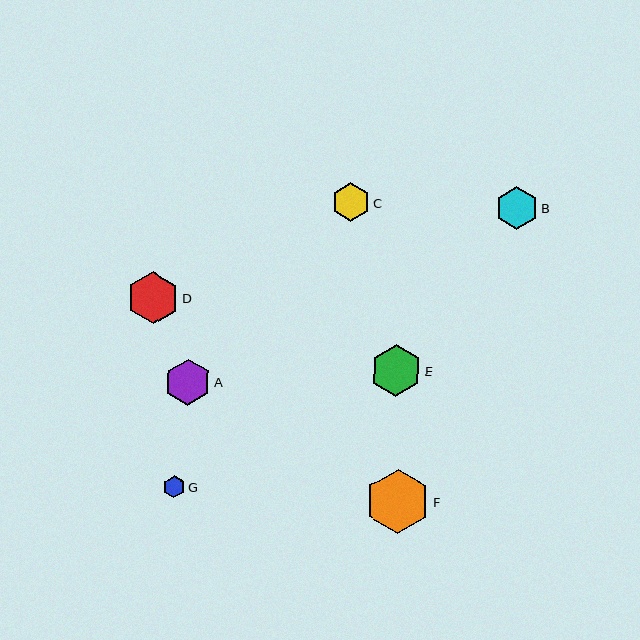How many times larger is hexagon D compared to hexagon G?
Hexagon D is approximately 2.3 times the size of hexagon G.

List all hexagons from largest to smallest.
From largest to smallest: F, D, E, A, B, C, G.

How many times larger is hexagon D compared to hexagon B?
Hexagon D is approximately 1.2 times the size of hexagon B.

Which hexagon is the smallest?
Hexagon G is the smallest with a size of approximately 22 pixels.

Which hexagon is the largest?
Hexagon F is the largest with a size of approximately 64 pixels.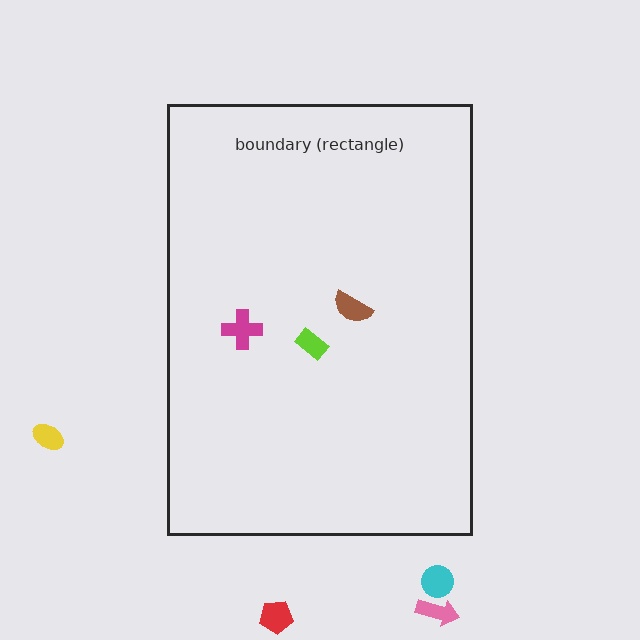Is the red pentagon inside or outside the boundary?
Outside.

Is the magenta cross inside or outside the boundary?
Inside.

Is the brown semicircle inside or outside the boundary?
Inside.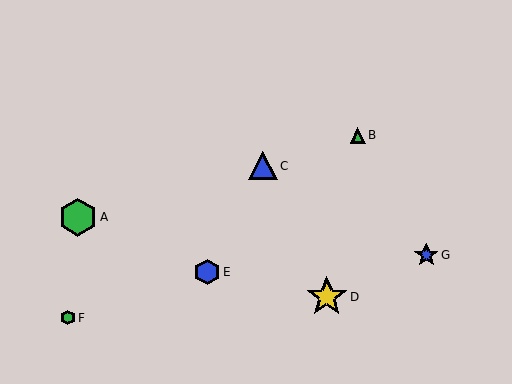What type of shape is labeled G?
Shape G is a blue star.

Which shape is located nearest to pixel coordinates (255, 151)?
The blue triangle (labeled C) at (263, 166) is nearest to that location.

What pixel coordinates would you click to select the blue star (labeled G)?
Click at (426, 255) to select the blue star G.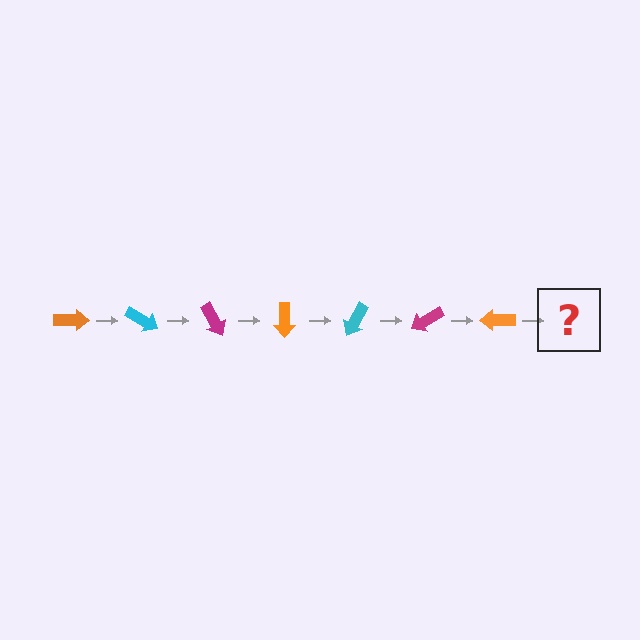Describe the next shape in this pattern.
It should be a cyan arrow, rotated 210 degrees from the start.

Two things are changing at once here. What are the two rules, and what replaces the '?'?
The two rules are that it rotates 30 degrees each step and the color cycles through orange, cyan, and magenta. The '?' should be a cyan arrow, rotated 210 degrees from the start.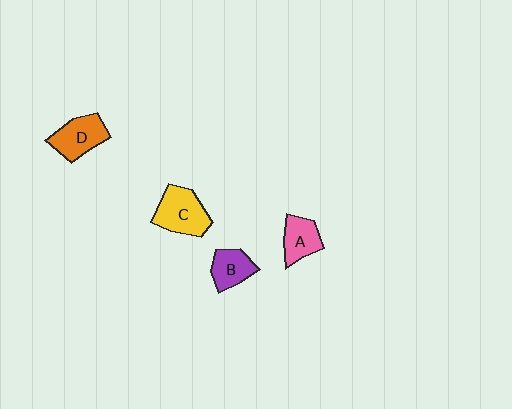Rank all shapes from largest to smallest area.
From largest to smallest: C (yellow), D (orange), A (pink), B (purple).